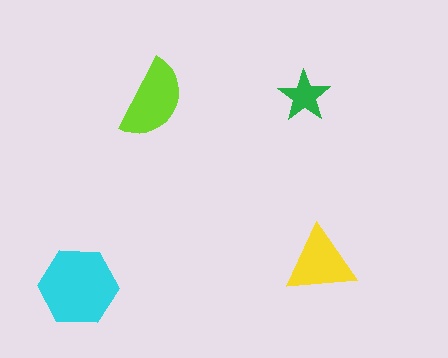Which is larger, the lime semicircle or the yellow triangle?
The lime semicircle.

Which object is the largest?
The cyan hexagon.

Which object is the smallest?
The green star.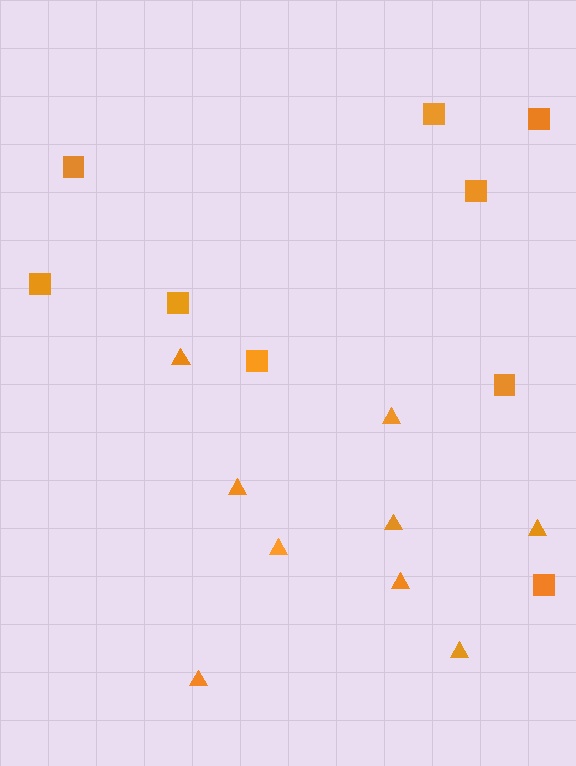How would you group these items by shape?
There are 2 groups: one group of triangles (9) and one group of squares (9).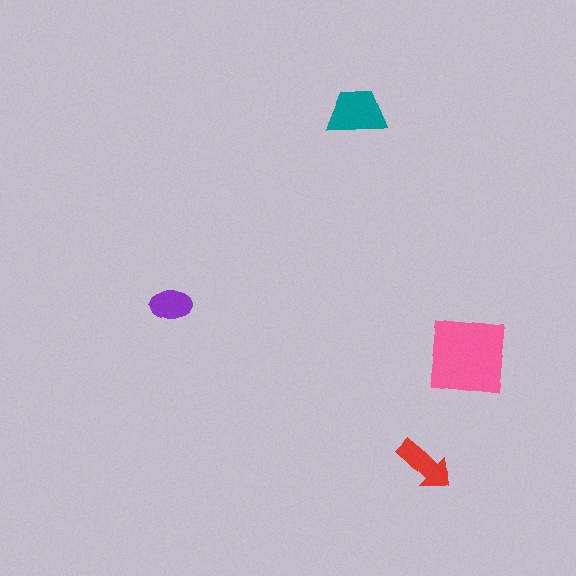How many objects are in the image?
There are 4 objects in the image.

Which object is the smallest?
The purple ellipse.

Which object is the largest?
The pink square.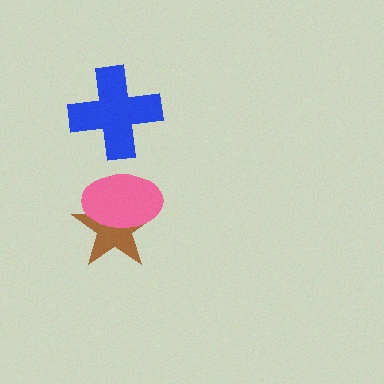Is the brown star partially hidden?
Yes, it is partially covered by another shape.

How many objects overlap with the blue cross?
0 objects overlap with the blue cross.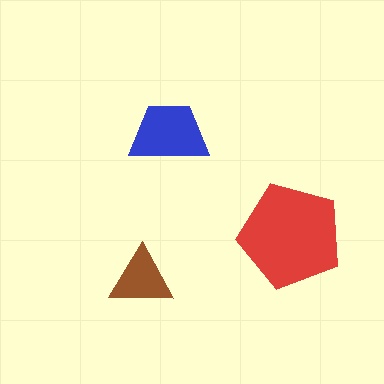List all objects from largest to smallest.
The red pentagon, the blue trapezoid, the brown triangle.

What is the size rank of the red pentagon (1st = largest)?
1st.